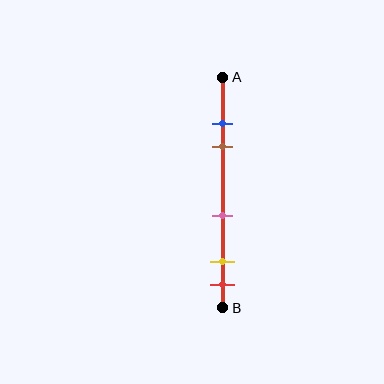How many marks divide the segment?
There are 5 marks dividing the segment.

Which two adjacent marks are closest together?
The blue and brown marks are the closest adjacent pair.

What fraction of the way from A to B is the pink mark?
The pink mark is approximately 60% (0.6) of the way from A to B.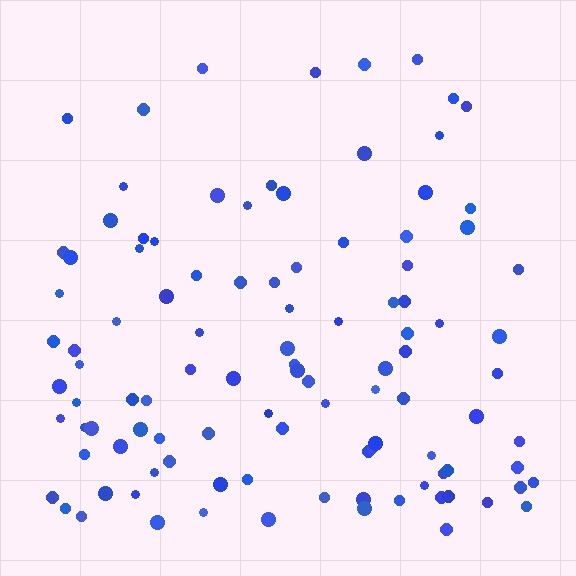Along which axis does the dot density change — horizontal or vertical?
Vertical.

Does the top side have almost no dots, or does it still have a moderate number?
Still a moderate number, just noticeably fewer than the bottom.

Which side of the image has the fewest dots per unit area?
The top.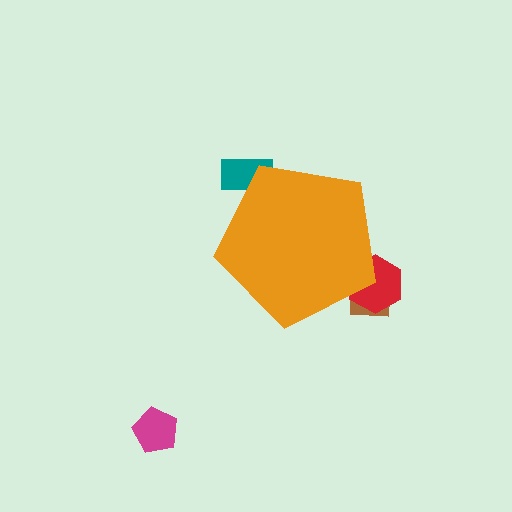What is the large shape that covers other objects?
An orange pentagon.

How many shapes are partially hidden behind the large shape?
3 shapes are partially hidden.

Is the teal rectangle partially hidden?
Yes, the teal rectangle is partially hidden behind the orange pentagon.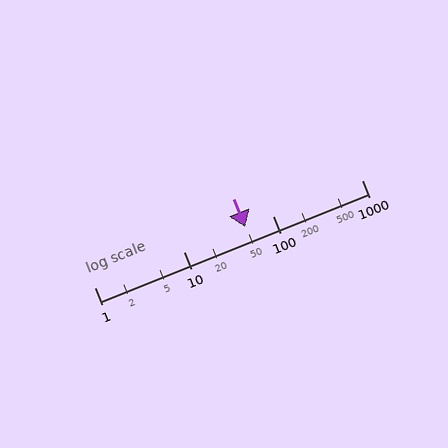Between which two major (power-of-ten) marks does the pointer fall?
The pointer is between 10 and 100.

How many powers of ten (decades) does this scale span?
The scale spans 3 decades, from 1 to 1000.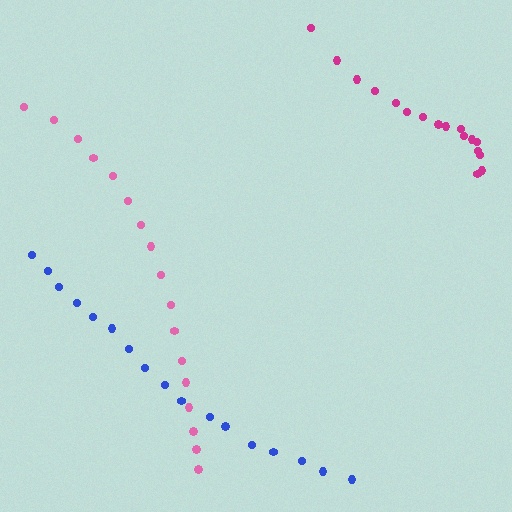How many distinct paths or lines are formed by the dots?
There are 3 distinct paths.